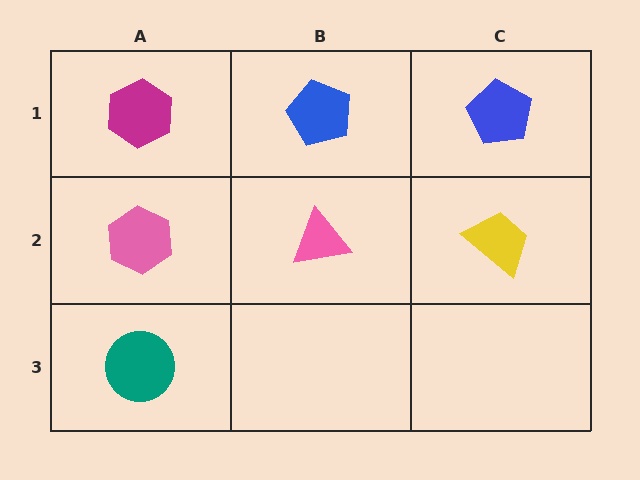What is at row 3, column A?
A teal circle.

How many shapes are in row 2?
3 shapes.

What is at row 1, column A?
A magenta hexagon.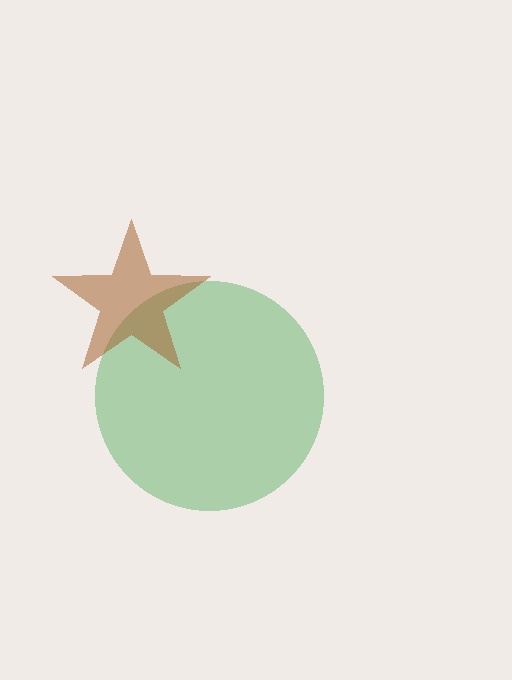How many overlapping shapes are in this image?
There are 2 overlapping shapes in the image.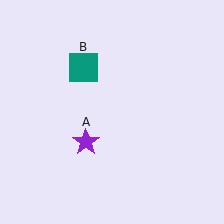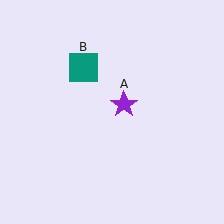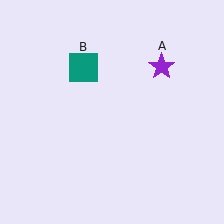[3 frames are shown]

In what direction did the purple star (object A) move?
The purple star (object A) moved up and to the right.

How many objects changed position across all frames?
1 object changed position: purple star (object A).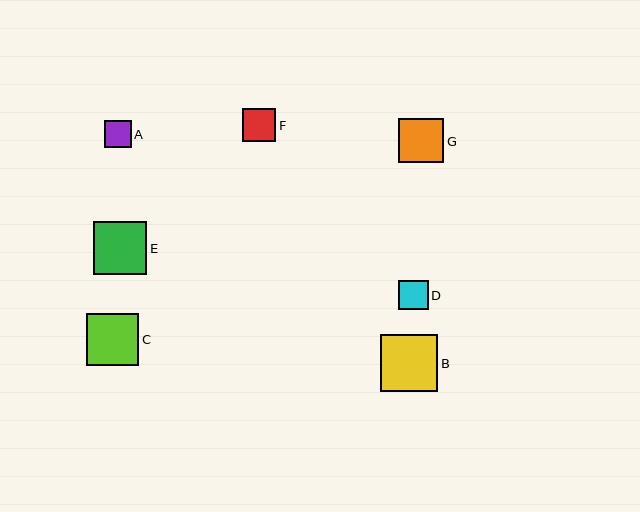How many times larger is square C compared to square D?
Square C is approximately 1.8 times the size of square D.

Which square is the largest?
Square B is the largest with a size of approximately 57 pixels.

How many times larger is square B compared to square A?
Square B is approximately 2.2 times the size of square A.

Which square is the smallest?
Square A is the smallest with a size of approximately 26 pixels.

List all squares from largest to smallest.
From largest to smallest: B, E, C, G, F, D, A.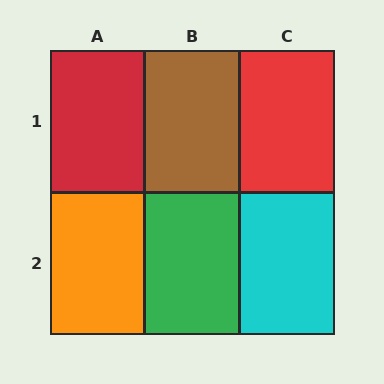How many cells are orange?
1 cell is orange.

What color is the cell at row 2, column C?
Cyan.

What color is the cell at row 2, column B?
Green.